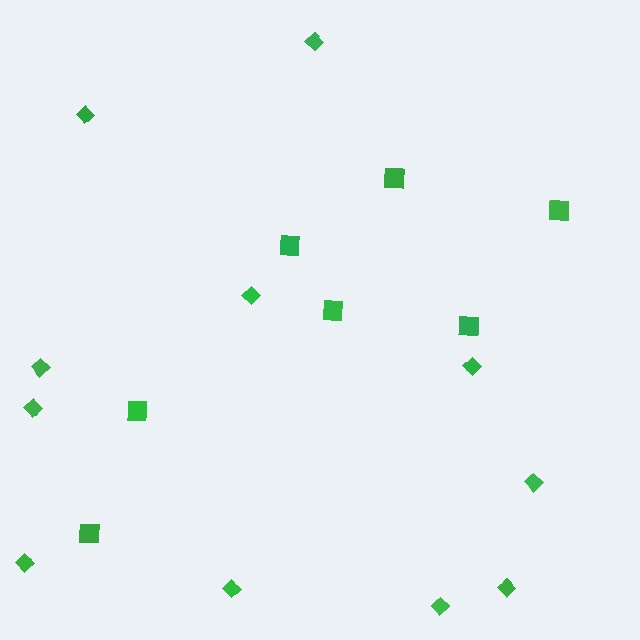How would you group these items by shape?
There are 2 groups: one group of squares (7) and one group of diamonds (11).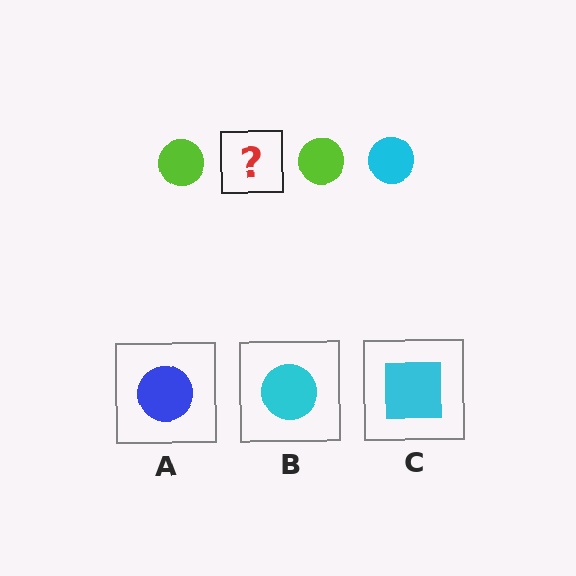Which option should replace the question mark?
Option B.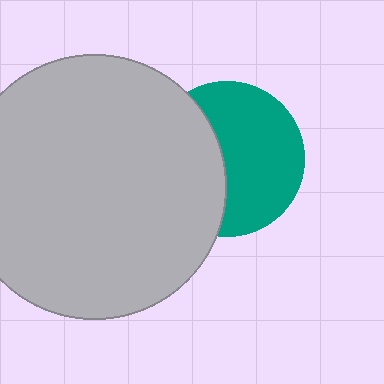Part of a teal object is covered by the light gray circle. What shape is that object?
It is a circle.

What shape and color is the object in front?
The object in front is a light gray circle.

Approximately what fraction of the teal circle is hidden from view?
Roughly 41% of the teal circle is hidden behind the light gray circle.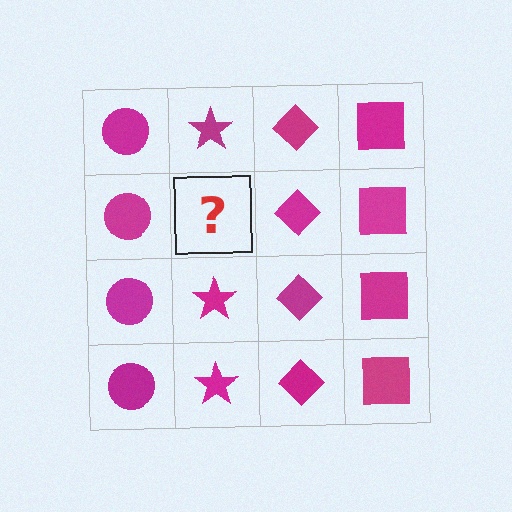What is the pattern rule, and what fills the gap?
The rule is that each column has a consistent shape. The gap should be filled with a magenta star.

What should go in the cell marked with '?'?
The missing cell should contain a magenta star.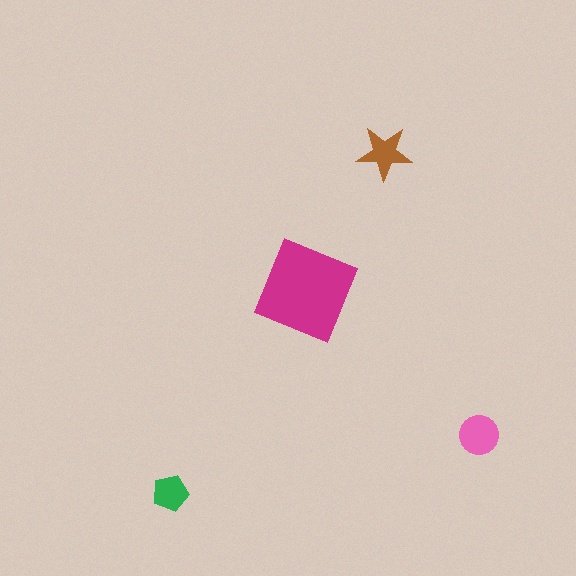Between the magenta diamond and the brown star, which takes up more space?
The magenta diamond.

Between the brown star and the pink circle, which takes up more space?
The pink circle.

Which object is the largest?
The magenta diamond.